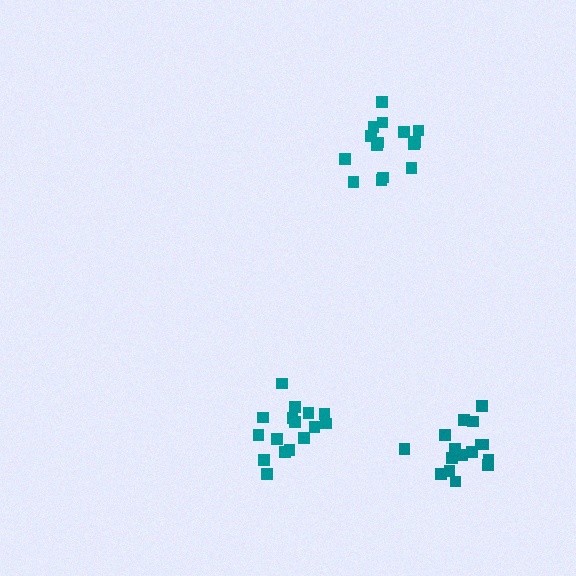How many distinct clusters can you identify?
There are 3 distinct clusters.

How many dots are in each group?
Group 1: 16 dots, Group 2: 16 dots, Group 3: 15 dots (47 total).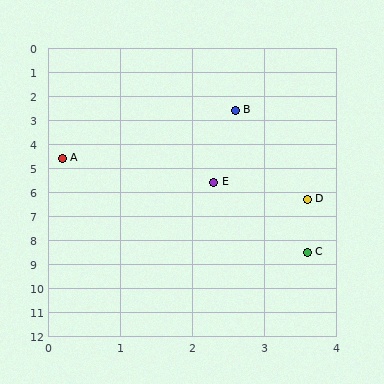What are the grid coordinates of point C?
Point C is at approximately (3.6, 8.5).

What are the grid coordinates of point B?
Point B is at approximately (2.6, 2.6).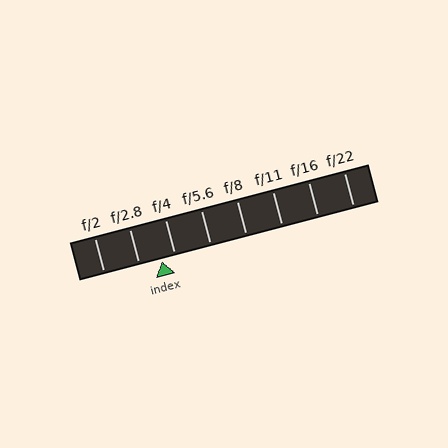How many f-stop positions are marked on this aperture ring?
There are 8 f-stop positions marked.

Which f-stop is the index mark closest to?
The index mark is closest to f/4.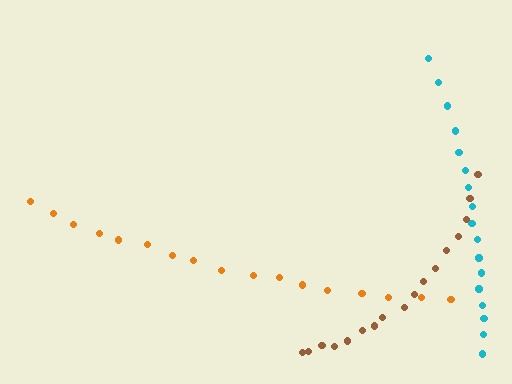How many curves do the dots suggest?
There are 3 distinct paths.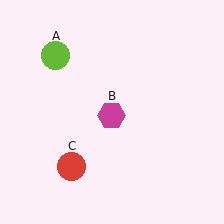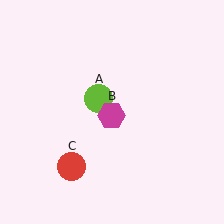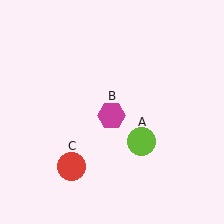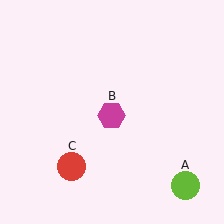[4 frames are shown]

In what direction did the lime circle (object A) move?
The lime circle (object A) moved down and to the right.